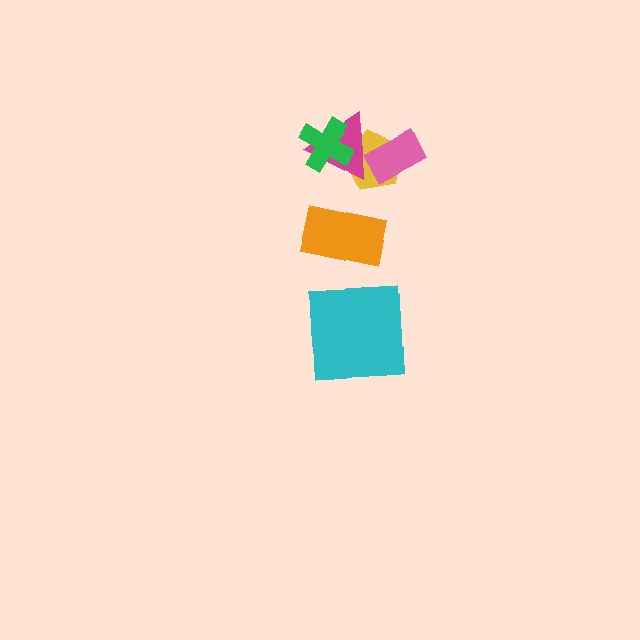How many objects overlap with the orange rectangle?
0 objects overlap with the orange rectangle.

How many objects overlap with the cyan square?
0 objects overlap with the cyan square.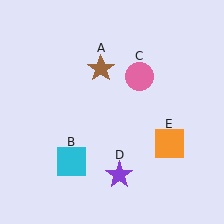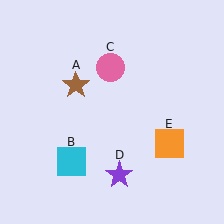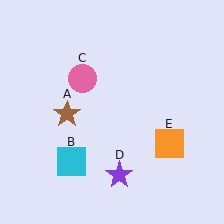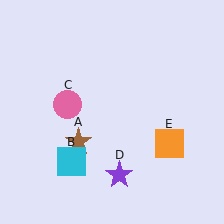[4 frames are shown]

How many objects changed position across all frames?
2 objects changed position: brown star (object A), pink circle (object C).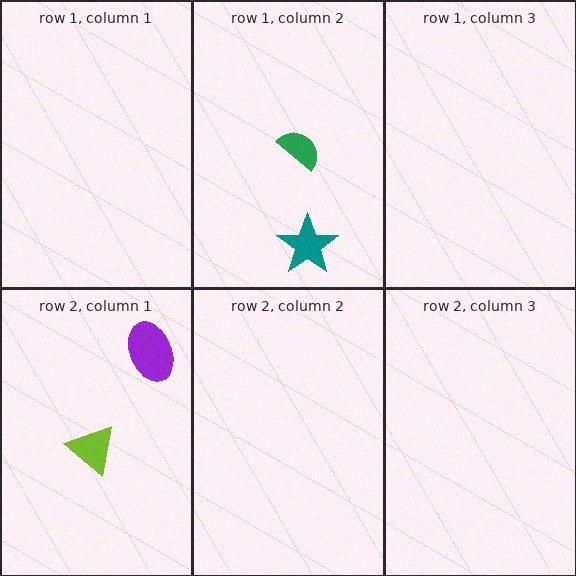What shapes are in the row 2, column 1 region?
The lime triangle, the purple ellipse.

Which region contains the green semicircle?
The row 1, column 2 region.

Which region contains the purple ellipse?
The row 2, column 1 region.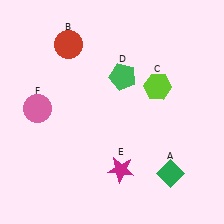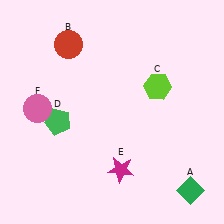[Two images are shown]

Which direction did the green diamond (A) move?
The green diamond (A) moved right.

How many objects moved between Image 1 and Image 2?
2 objects moved between the two images.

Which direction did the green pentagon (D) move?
The green pentagon (D) moved left.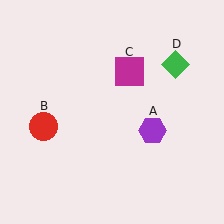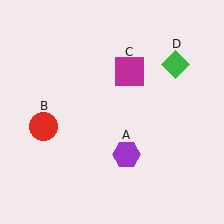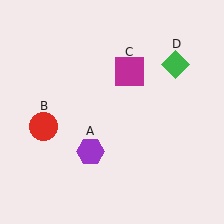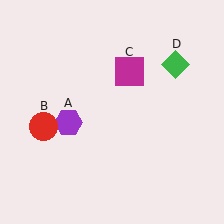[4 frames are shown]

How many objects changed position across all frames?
1 object changed position: purple hexagon (object A).